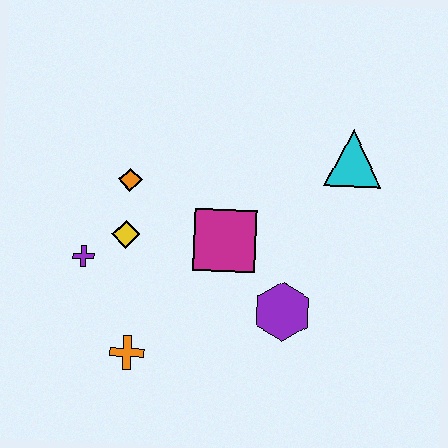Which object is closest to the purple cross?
The yellow diamond is closest to the purple cross.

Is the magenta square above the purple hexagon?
Yes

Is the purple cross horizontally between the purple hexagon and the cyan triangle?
No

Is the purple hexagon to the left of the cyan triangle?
Yes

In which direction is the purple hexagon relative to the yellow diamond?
The purple hexagon is to the right of the yellow diamond.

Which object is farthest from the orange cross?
The cyan triangle is farthest from the orange cross.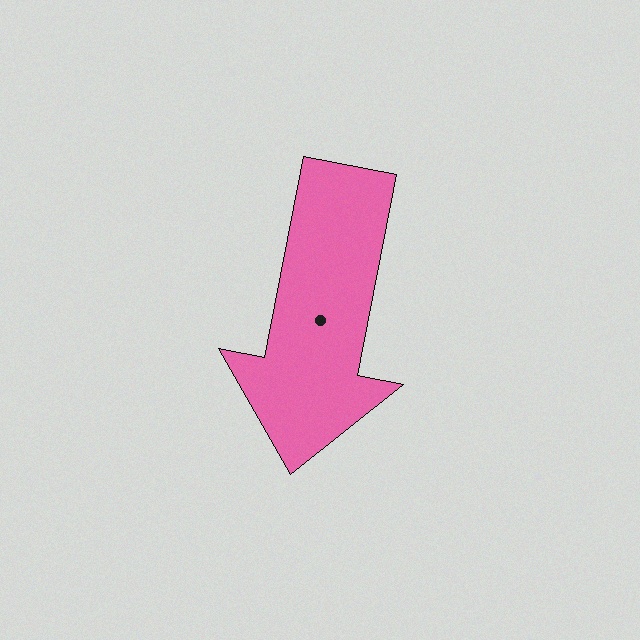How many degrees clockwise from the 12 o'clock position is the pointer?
Approximately 191 degrees.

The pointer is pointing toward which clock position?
Roughly 6 o'clock.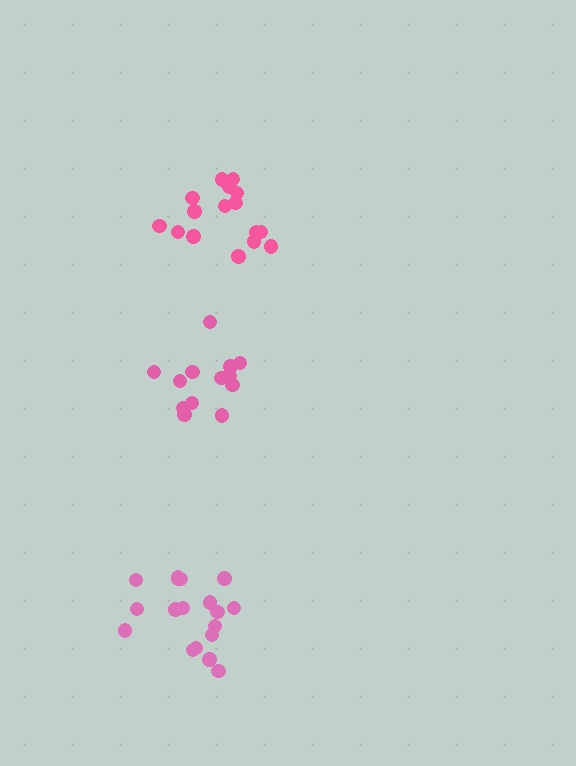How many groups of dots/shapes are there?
There are 3 groups.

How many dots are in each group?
Group 1: 18 dots, Group 2: 16 dots, Group 3: 13 dots (47 total).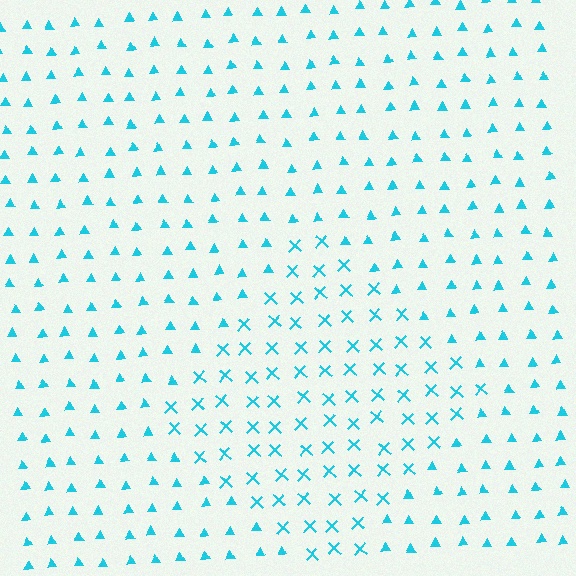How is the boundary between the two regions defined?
The boundary is defined by a change in element shape: X marks inside vs. triangles outside. All elements share the same color and spacing.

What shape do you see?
I see a diamond.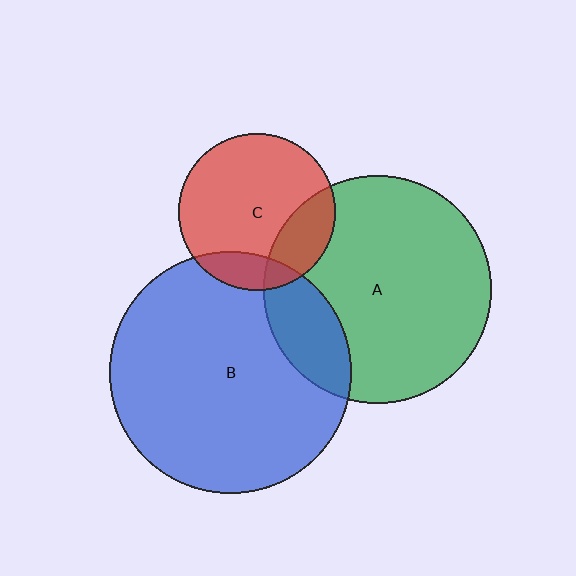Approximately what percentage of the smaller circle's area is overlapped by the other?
Approximately 15%.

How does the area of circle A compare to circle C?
Approximately 2.1 times.